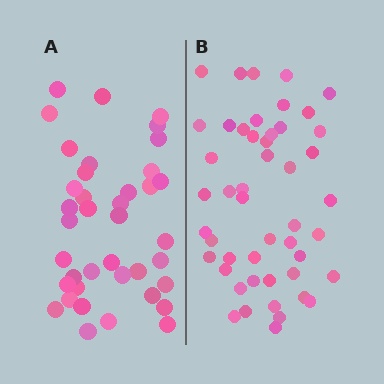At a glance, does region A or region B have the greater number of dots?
Region B (the right region) has more dots.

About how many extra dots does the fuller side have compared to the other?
Region B has roughly 8 or so more dots than region A.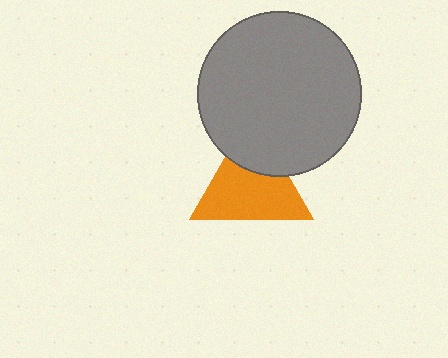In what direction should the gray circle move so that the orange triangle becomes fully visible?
The gray circle should move up. That is the shortest direction to clear the overlap and leave the orange triangle fully visible.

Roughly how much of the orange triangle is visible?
Most of it is visible (roughly 70%).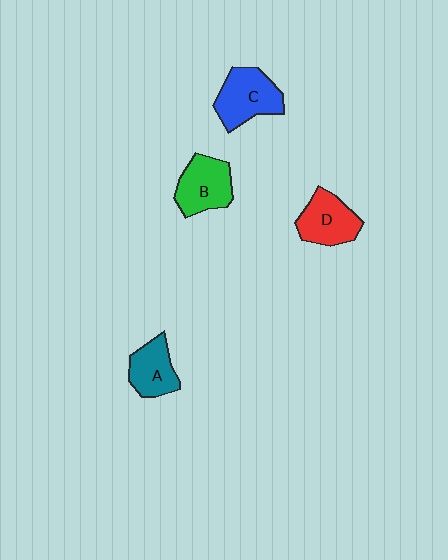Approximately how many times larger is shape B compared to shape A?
Approximately 1.2 times.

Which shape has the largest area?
Shape C (blue).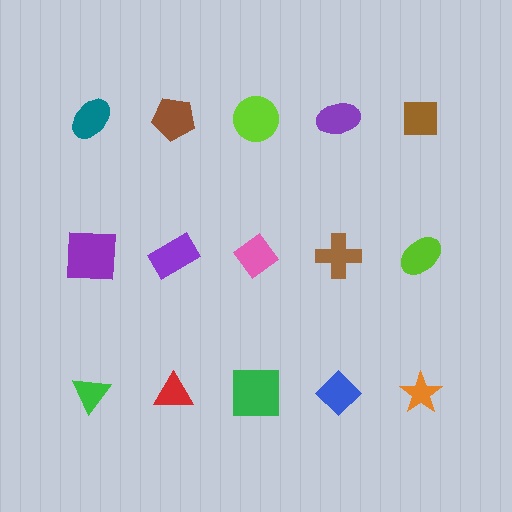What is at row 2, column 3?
A pink diamond.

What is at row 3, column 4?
A blue diamond.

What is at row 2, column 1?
A purple square.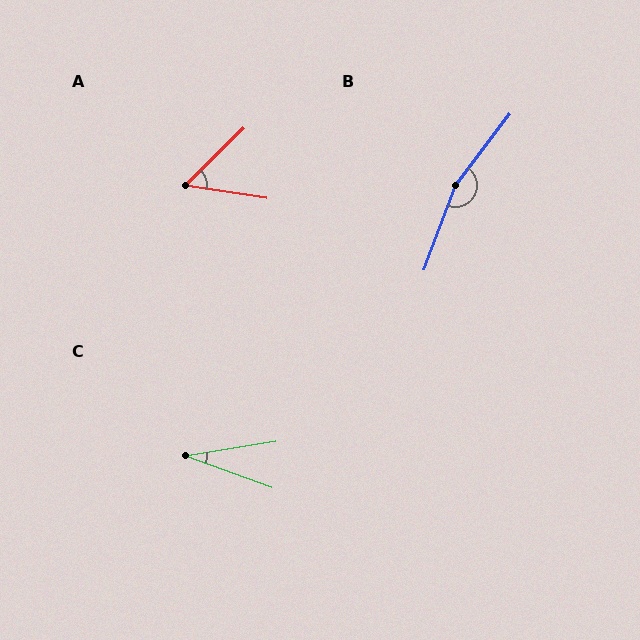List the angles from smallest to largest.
C (29°), A (53°), B (163°).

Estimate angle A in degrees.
Approximately 53 degrees.